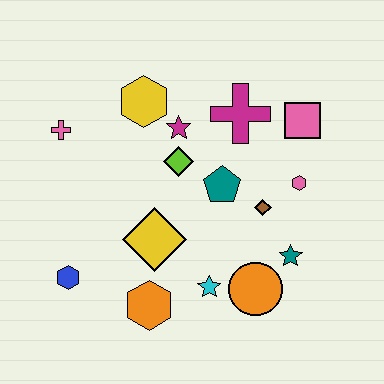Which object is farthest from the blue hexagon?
The pink square is farthest from the blue hexagon.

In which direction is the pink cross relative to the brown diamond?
The pink cross is to the left of the brown diamond.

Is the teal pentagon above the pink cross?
No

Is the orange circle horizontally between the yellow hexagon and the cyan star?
No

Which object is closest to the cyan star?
The orange circle is closest to the cyan star.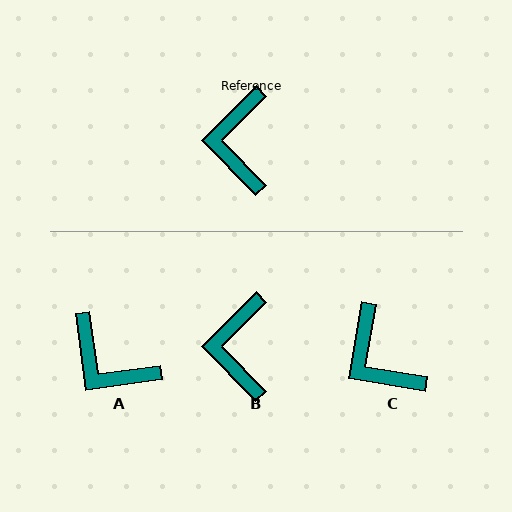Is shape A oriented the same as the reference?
No, it is off by about 53 degrees.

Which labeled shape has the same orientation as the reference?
B.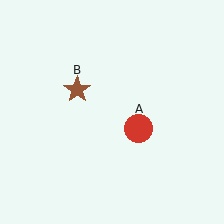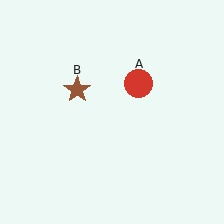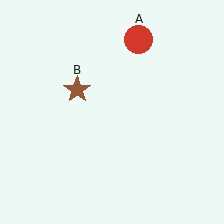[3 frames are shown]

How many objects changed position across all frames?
1 object changed position: red circle (object A).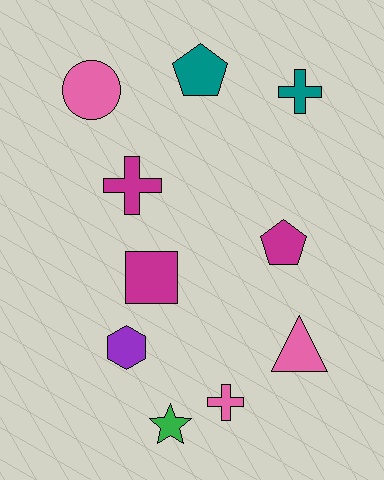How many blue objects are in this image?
There are no blue objects.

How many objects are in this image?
There are 10 objects.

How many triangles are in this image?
There is 1 triangle.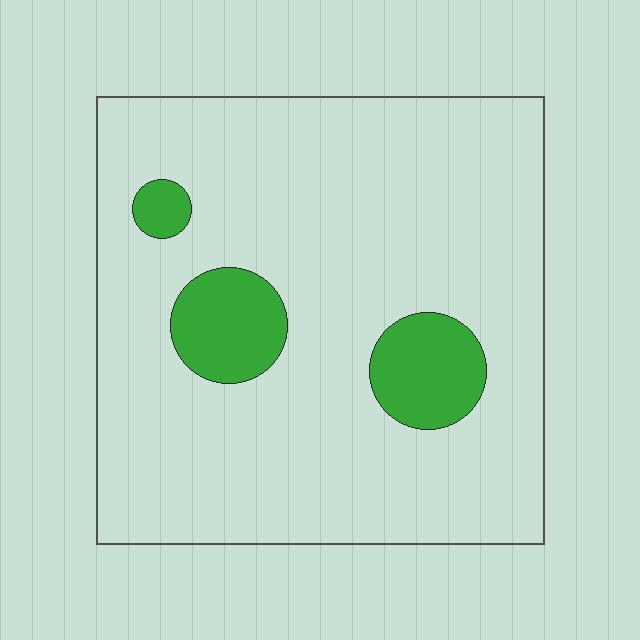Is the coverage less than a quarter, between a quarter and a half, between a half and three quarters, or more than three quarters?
Less than a quarter.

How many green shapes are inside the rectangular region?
3.